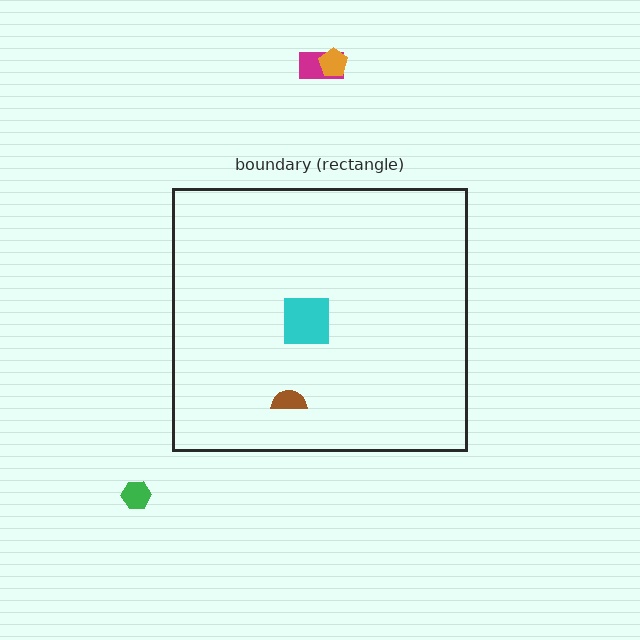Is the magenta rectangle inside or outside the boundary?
Outside.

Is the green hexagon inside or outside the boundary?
Outside.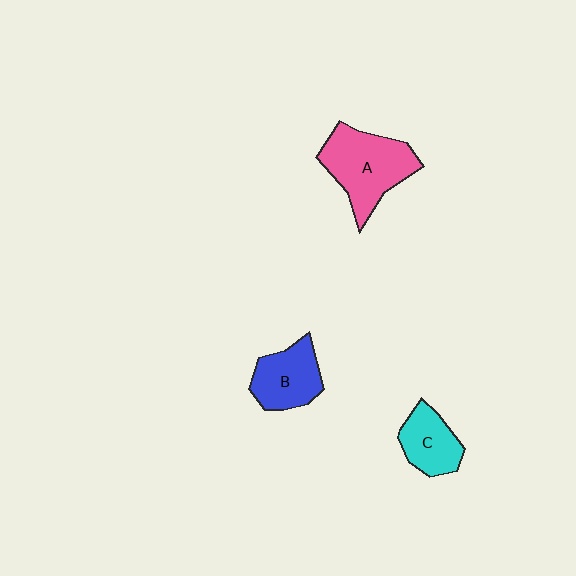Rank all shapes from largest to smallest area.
From largest to smallest: A (pink), B (blue), C (cyan).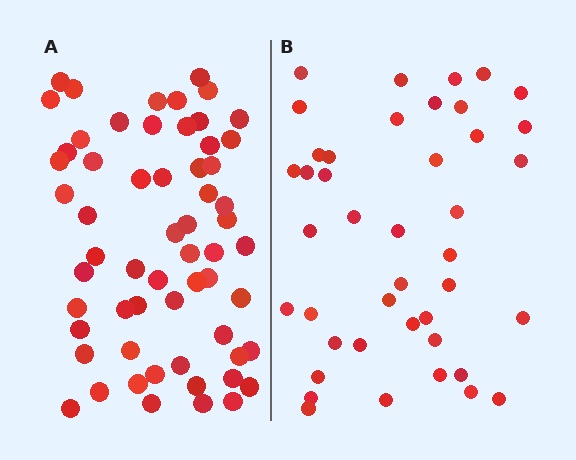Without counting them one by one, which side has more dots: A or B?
Region A (the left region) has more dots.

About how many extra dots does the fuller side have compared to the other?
Region A has approximately 20 more dots than region B.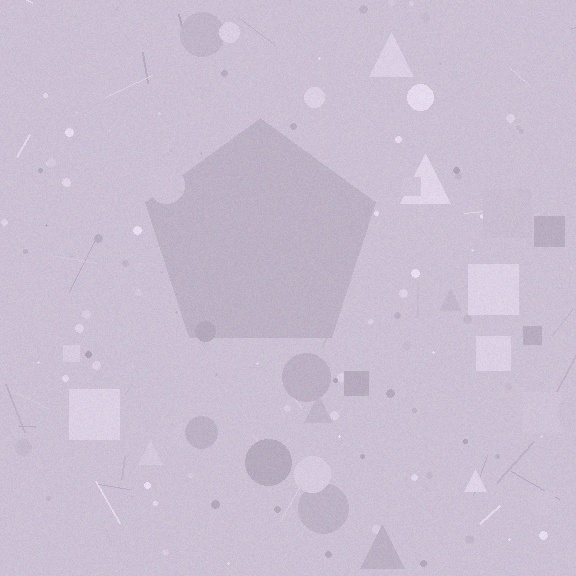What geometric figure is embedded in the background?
A pentagon is embedded in the background.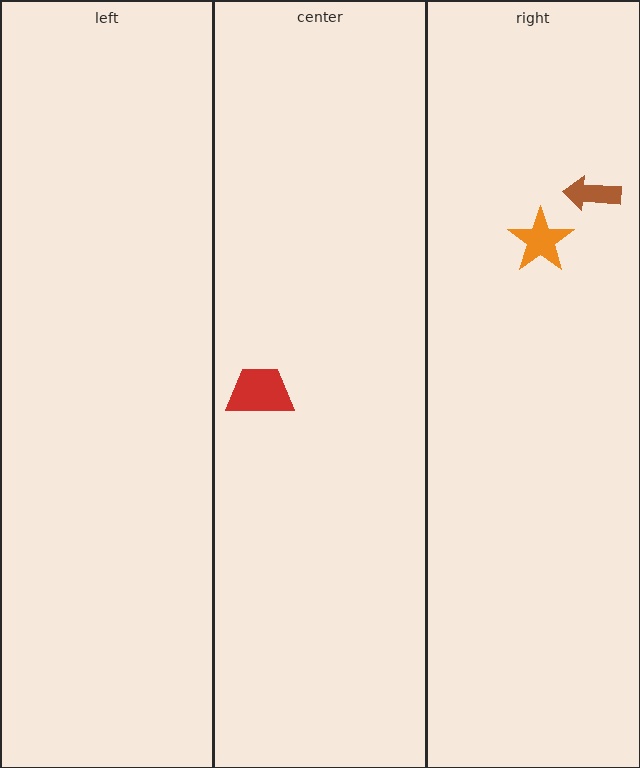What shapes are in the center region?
The red trapezoid.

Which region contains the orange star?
The right region.